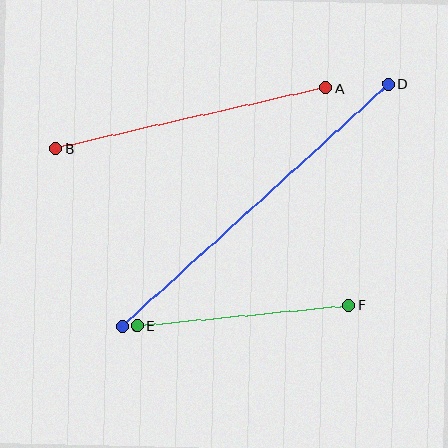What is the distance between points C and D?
The distance is approximately 360 pixels.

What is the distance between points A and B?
The distance is approximately 277 pixels.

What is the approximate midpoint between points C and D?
The midpoint is at approximately (255, 205) pixels.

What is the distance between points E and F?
The distance is approximately 213 pixels.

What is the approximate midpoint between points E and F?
The midpoint is at approximately (243, 315) pixels.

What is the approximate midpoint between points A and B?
The midpoint is at approximately (191, 118) pixels.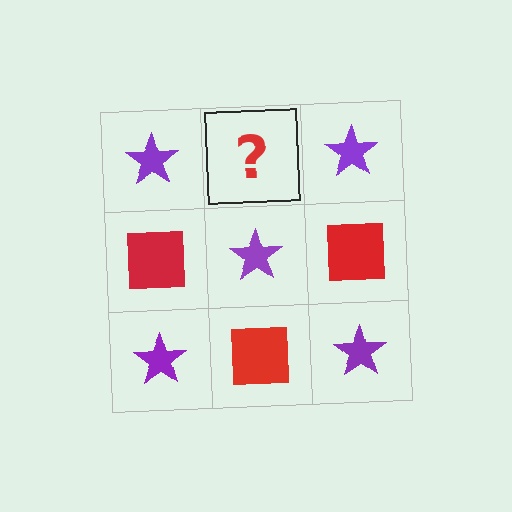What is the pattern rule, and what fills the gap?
The rule is that it alternates purple star and red square in a checkerboard pattern. The gap should be filled with a red square.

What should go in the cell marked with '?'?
The missing cell should contain a red square.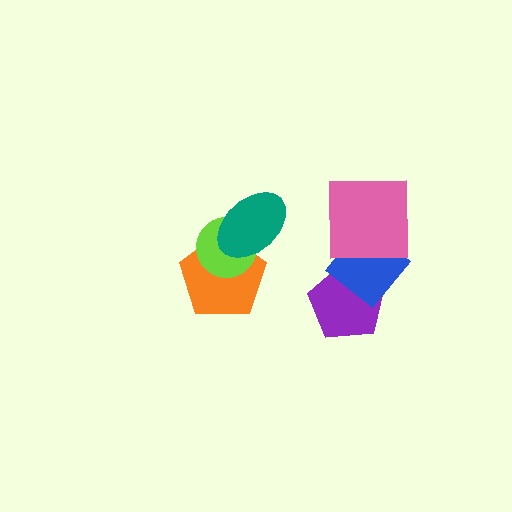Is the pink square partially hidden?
No, no other shape covers it.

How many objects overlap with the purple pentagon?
1 object overlaps with the purple pentagon.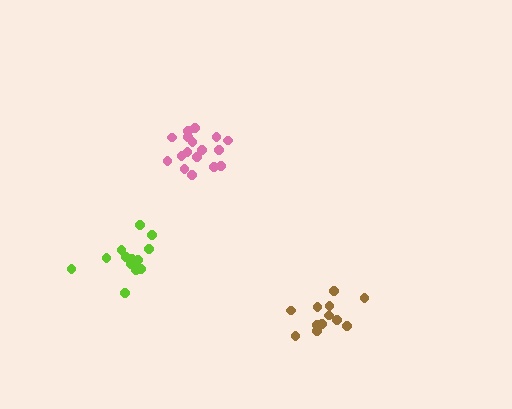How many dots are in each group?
Group 1: 12 dots, Group 2: 17 dots, Group 3: 13 dots (42 total).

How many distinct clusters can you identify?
There are 3 distinct clusters.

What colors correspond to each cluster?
The clusters are colored: brown, pink, lime.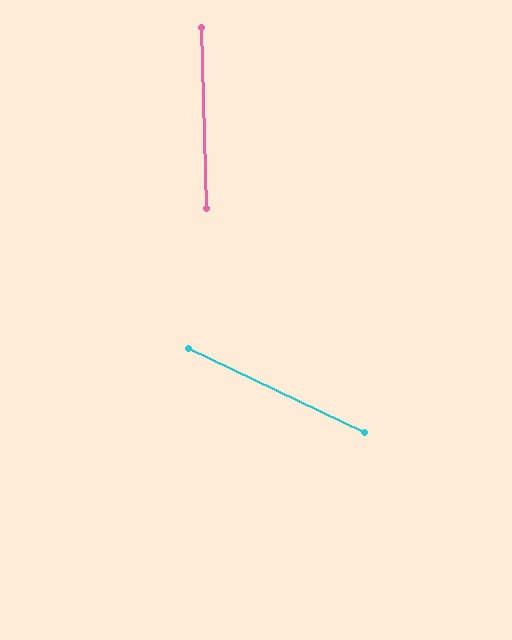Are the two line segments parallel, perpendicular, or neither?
Neither parallel nor perpendicular — they differ by about 63°.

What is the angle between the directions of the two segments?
Approximately 63 degrees.